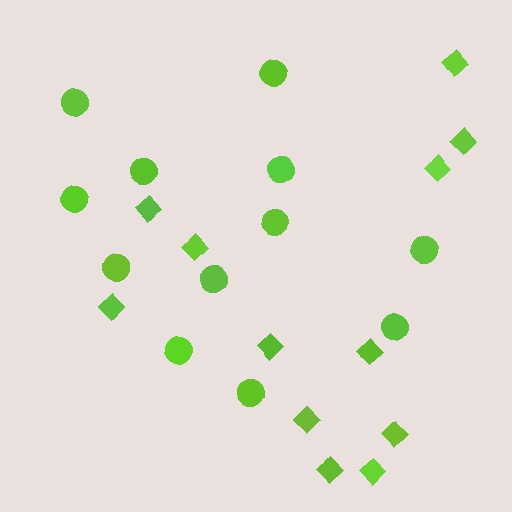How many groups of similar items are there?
There are 2 groups: one group of circles (12) and one group of diamonds (12).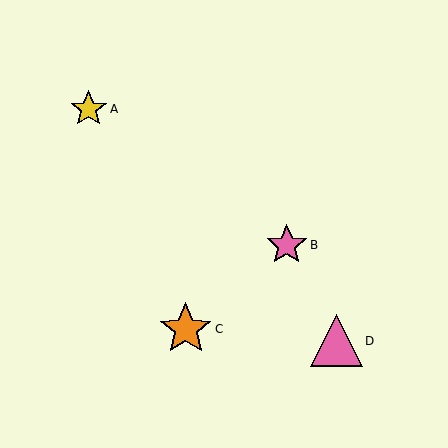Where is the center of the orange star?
The center of the orange star is at (186, 329).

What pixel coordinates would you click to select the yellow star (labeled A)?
Click at (89, 109) to select the yellow star A.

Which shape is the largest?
The orange star (labeled C) is the largest.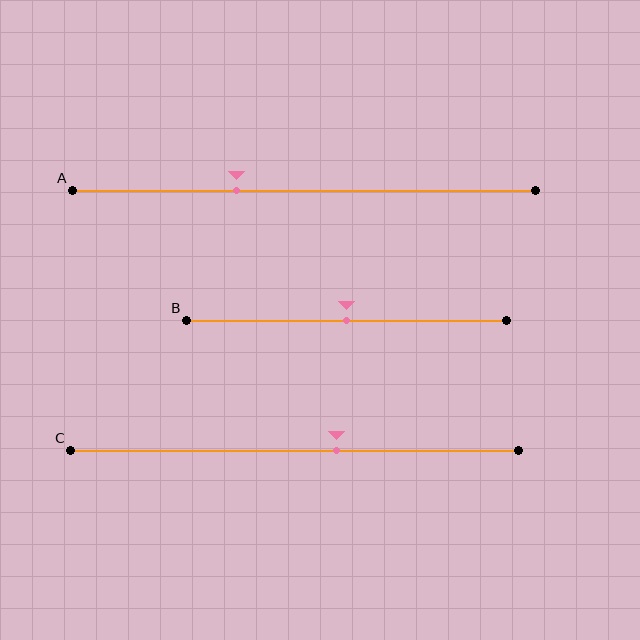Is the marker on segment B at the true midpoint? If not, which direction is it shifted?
Yes, the marker on segment B is at the true midpoint.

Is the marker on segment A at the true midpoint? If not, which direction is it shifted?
No, the marker on segment A is shifted to the left by about 15% of the segment length.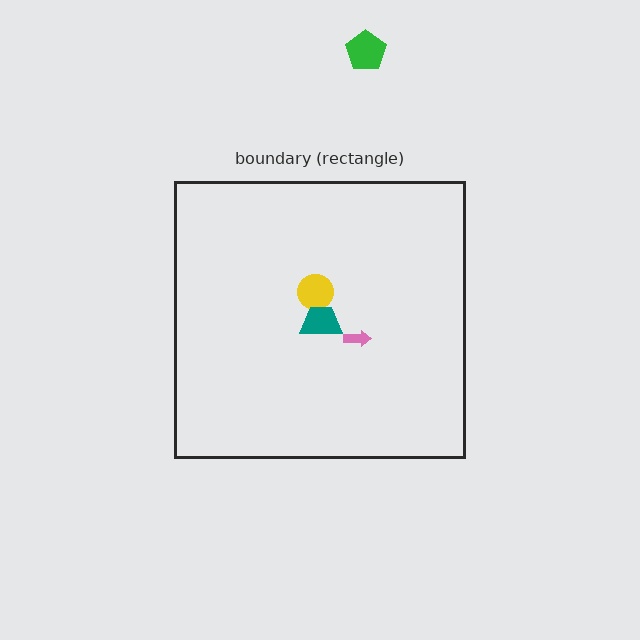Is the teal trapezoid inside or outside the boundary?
Inside.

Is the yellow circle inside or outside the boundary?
Inside.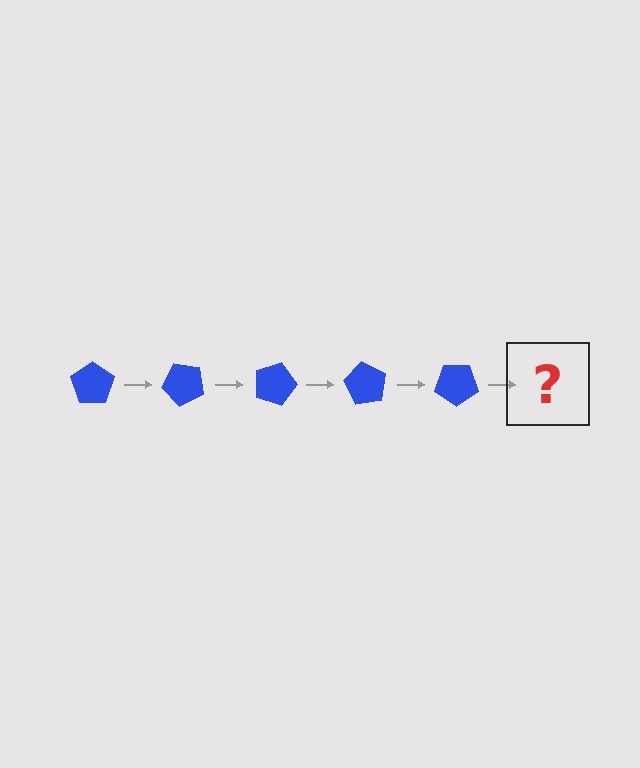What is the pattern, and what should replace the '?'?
The pattern is that the pentagon rotates 45 degrees each step. The '?' should be a blue pentagon rotated 225 degrees.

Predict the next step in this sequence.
The next step is a blue pentagon rotated 225 degrees.